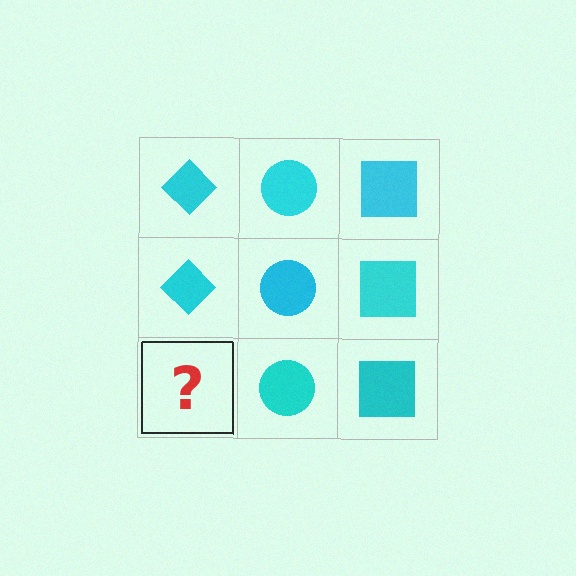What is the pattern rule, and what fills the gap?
The rule is that each column has a consistent shape. The gap should be filled with a cyan diamond.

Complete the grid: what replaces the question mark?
The question mark should be replaced with a cyan diamond.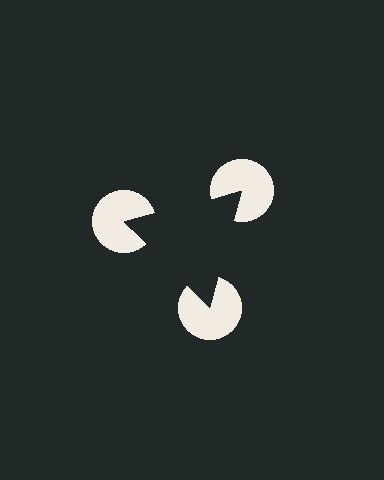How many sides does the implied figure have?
3 sides.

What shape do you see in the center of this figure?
An illusory triangle — its edges are inferred from the aligned wedge cuts in the pac-man discs, not physically drawn.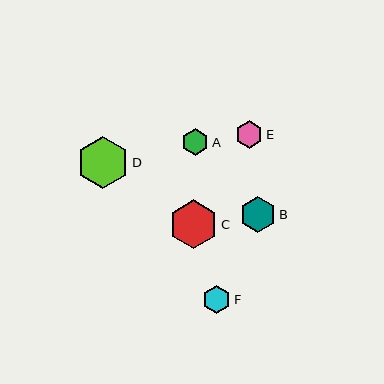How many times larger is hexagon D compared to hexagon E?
Hexagon D is approximately 1.9 times the size of hexagon E.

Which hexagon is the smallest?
Hexagon A is the smallest with a size of approximately 27 pixels.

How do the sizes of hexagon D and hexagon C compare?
Hexagon D and hexagon C are approximately the same size.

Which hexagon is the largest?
Hexagon D is the largest with a size of approximately 52 pixels.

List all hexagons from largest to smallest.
From largest to smallest: D, C, B, F, E, A.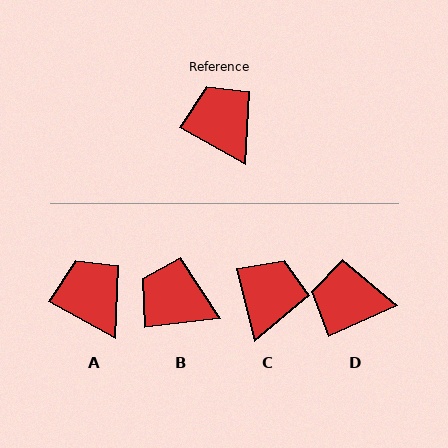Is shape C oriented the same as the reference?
No, it is off by about 47 degrees.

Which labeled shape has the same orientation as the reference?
A.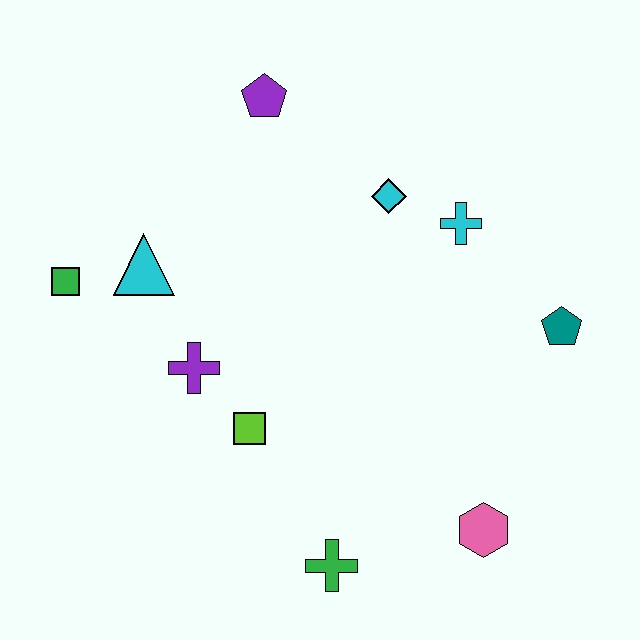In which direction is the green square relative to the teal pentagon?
The green square is to the left of the teal pentagon.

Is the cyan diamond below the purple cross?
No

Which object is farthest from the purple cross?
The teal pentagon is farthest from the purple cross.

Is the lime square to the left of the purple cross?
No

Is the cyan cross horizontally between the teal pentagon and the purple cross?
Yes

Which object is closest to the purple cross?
The lime square is closest to the purple cross.